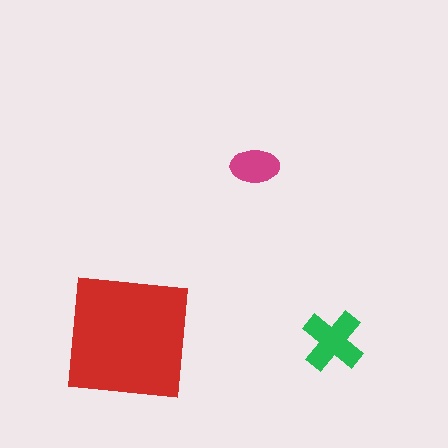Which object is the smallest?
The magenta ellipse.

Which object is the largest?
The red square.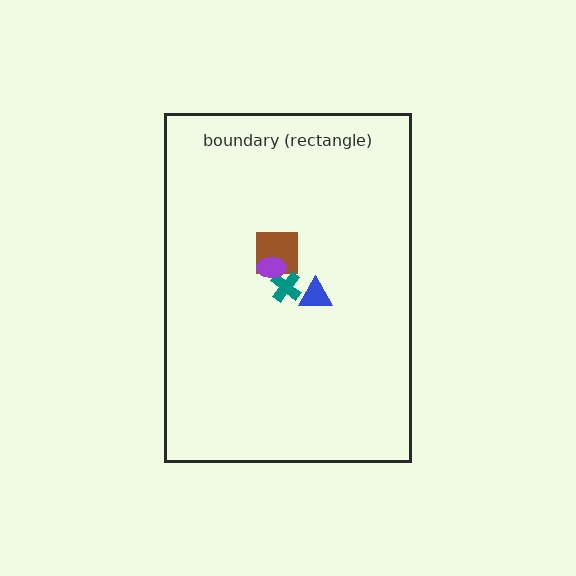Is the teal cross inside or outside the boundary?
Inside.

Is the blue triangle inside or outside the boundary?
Inside.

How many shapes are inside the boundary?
4 inside, 0 outside.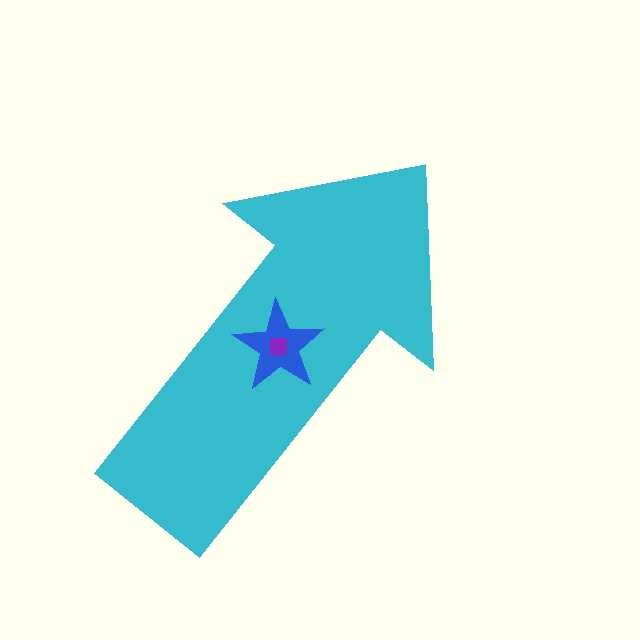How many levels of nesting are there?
3.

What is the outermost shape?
The cyan arrow.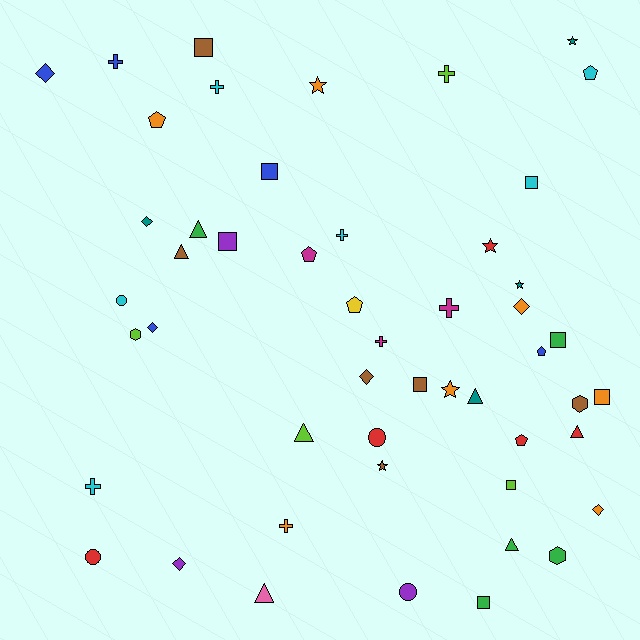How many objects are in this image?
There are 50 objects.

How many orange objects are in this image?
There are 7 orange objects.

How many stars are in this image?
There are 6 stars.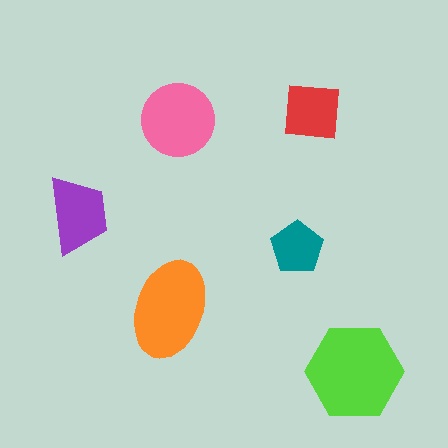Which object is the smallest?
The teal pentagon.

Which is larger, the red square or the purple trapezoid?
The purple trapezoid.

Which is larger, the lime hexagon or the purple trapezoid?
The lime hexagon.